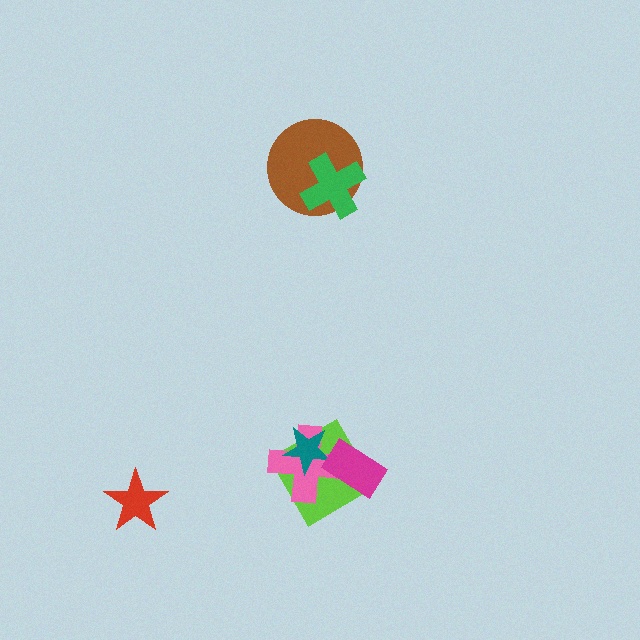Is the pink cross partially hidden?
Yes, it is partially covered by another shape.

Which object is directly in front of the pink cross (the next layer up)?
The teal star is directly in front of the pink cross.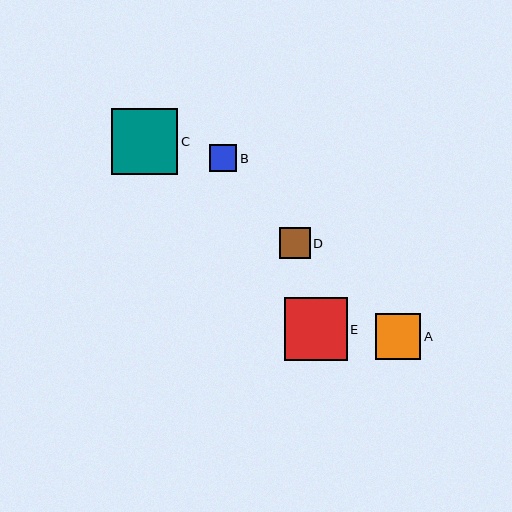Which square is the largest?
Square C is the largest with a size of approximately 66 pixels.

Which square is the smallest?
Square B is the smallest with a size of approximately 27 pixels.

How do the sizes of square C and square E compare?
Square C and square E are approximately the same size.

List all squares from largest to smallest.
From largest to smallest: C, E, A, D, B.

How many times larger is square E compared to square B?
Square E is approximately 2.3 times the size of square B.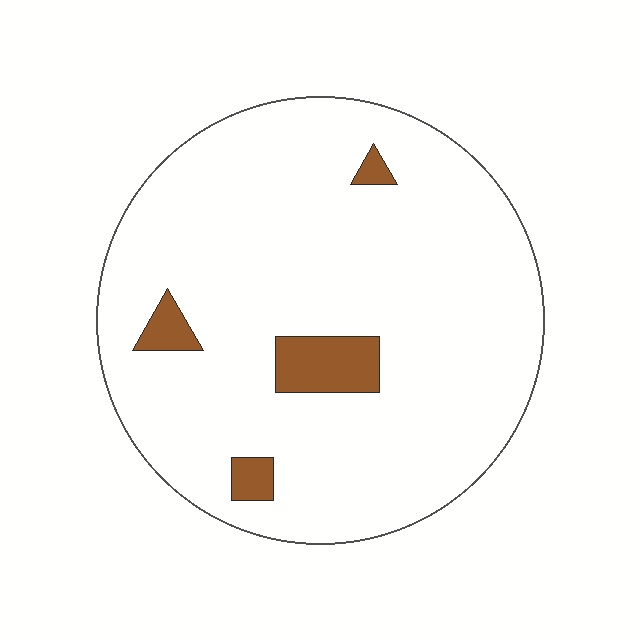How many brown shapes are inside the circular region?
4.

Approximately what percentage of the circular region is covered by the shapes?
Approximately 5%.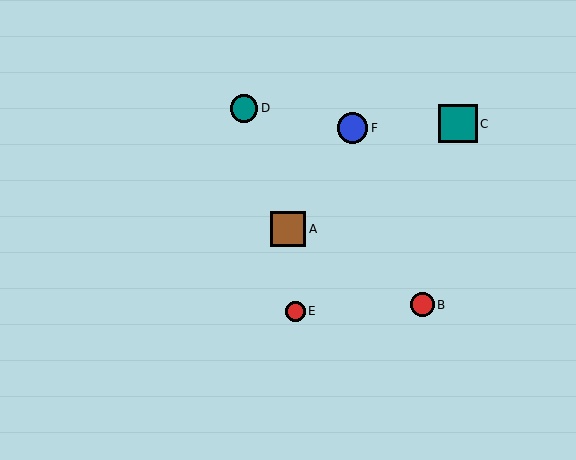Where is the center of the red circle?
The center of the red circle is at (422, 305).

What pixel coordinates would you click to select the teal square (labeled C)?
Click at (458, 124) to select the teal square C.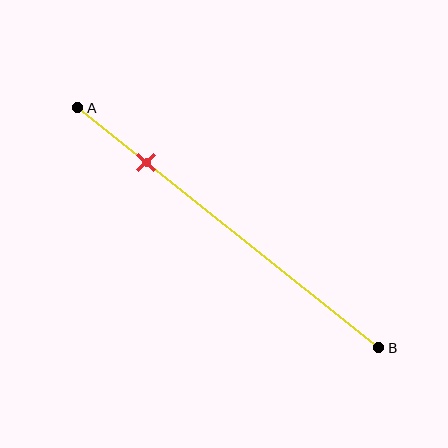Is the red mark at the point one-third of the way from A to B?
No, the mark is at about 25% from A, not at the 33% one-third point.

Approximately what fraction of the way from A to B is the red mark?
The red mark is approximately 25% of the way from A to B.